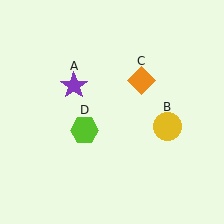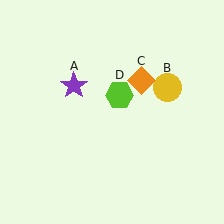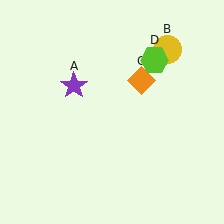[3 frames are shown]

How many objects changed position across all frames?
2 objects changed position: yellow circle (object B), lime hexagon (object D).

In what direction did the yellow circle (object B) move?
The yellow circle (object B) moved up.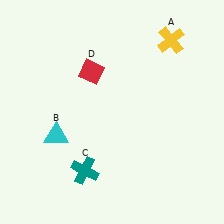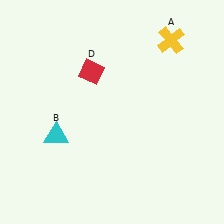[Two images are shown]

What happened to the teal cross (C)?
The teal cross (C) was removed in Image 2. It was in the bottom-left area of Image 1.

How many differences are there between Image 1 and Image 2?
There is 1 difference between the two images.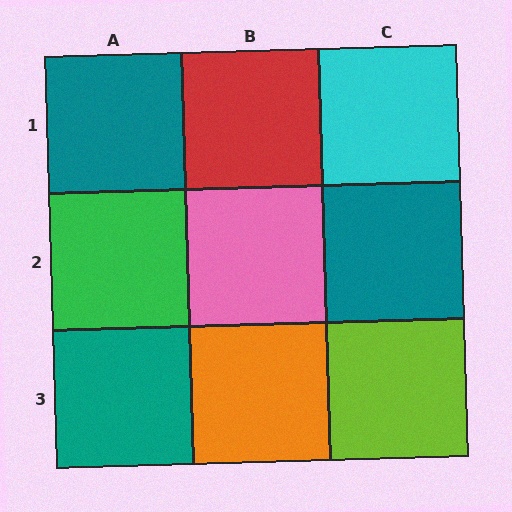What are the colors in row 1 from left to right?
Teal, red, cyan.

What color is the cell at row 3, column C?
Lime.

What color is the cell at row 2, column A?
Green.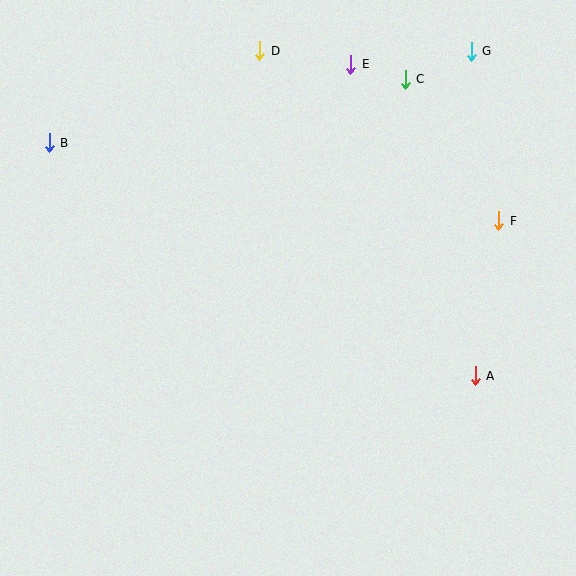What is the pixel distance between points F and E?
The distance between F and E is 215 pixels.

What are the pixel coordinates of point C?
Point C is at (405, 79).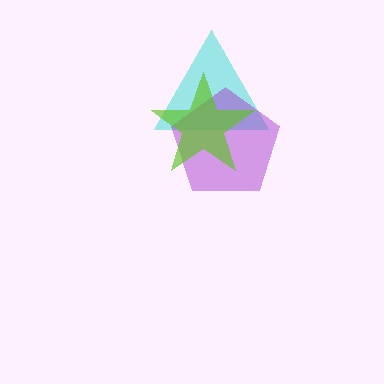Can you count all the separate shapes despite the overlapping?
Yes, there are 3 separate shapes.